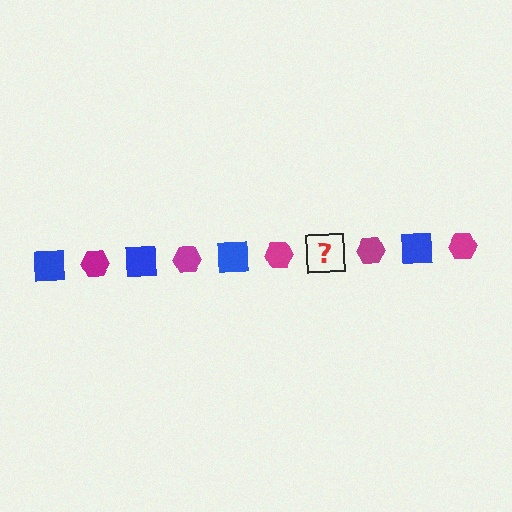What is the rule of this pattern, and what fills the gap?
The rule is that the pattern alternates between blue square and magenta hexagon. The gap should be filled with a blue square.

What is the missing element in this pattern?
The missing element is a blue square.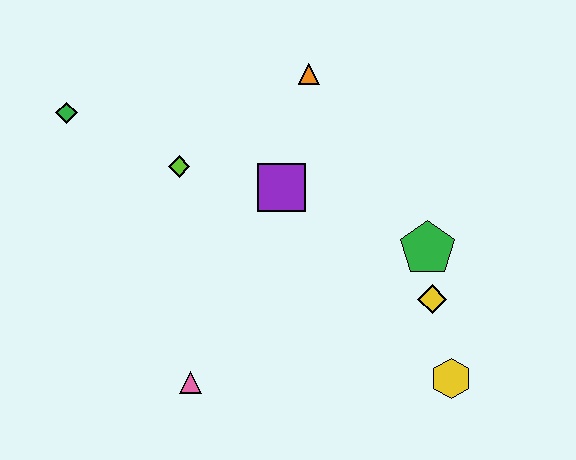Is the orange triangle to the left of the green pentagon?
Yes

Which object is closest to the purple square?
The lime diamond is closest to the purple square.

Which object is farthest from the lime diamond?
The yellow hexagon is farthest from the lime diamond.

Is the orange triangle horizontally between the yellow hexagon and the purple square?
Yes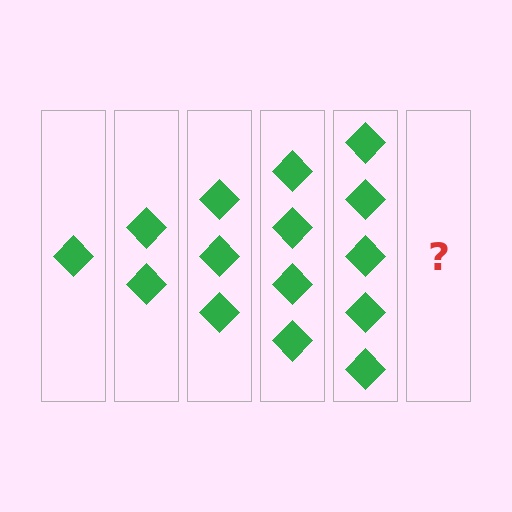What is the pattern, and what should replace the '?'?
The pattern is that each step adds one more diamond. The '?' should be 6 diamonds.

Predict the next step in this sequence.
The next step is 6 diamonds.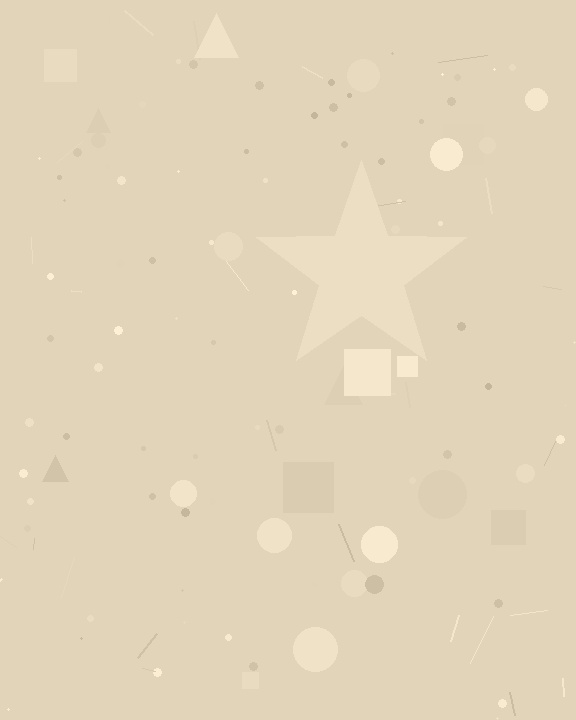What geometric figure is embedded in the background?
A star is embedded in the background.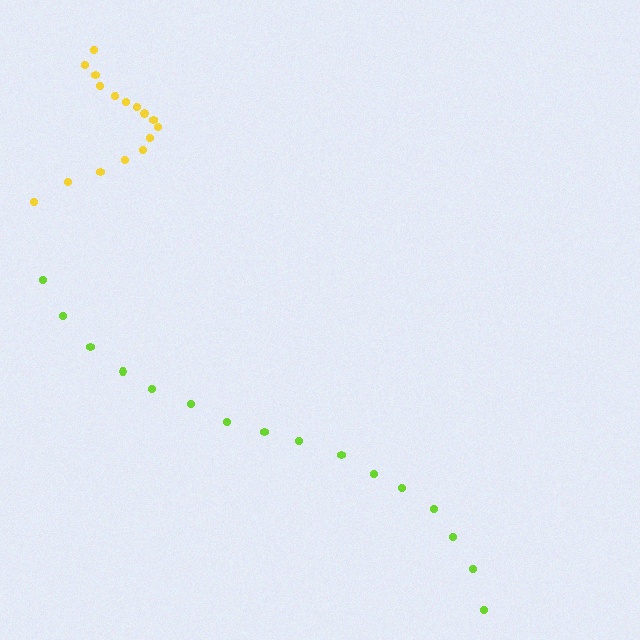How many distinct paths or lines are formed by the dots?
There are 2 distinct paths.